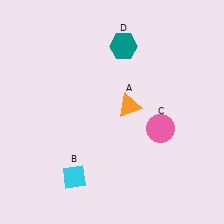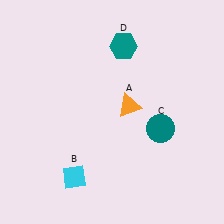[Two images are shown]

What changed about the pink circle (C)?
In Image 1, C is pink. In Image 2, it changed to teal.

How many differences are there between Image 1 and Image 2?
There is 1 difference between the two images.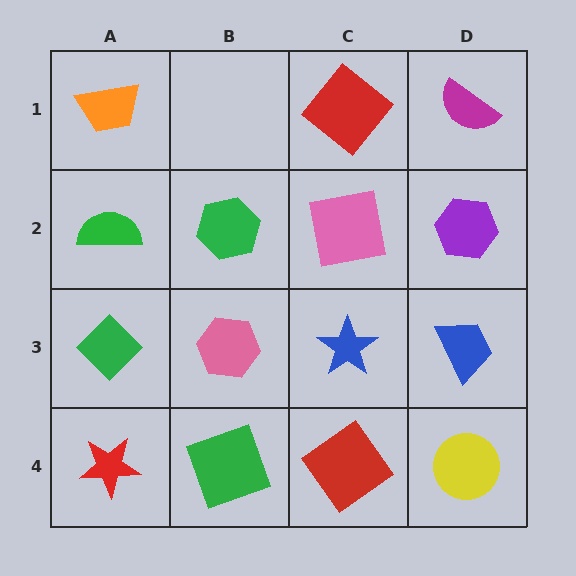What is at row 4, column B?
A green square.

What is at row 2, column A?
A green semicircle.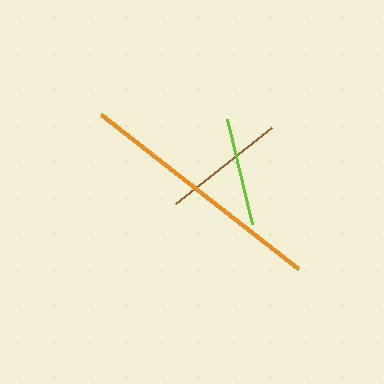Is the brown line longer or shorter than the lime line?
The brown line is longer than the lime line.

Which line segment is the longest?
The orange line is the longest at approximately 250 pixels.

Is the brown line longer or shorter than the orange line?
The orange line is longer than the brown line.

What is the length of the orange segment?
The orange segment is approximately 250 pixels long.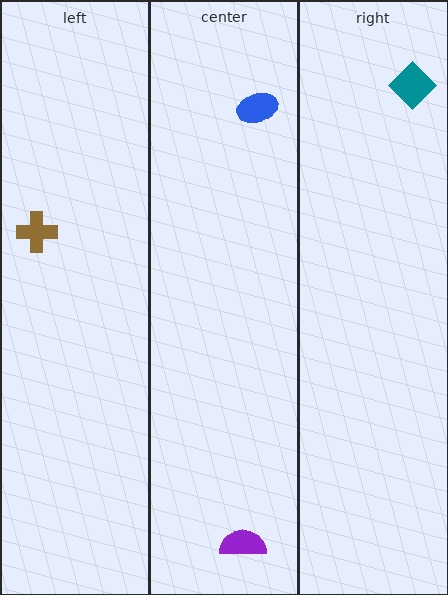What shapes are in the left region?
The brown cross.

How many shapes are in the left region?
1.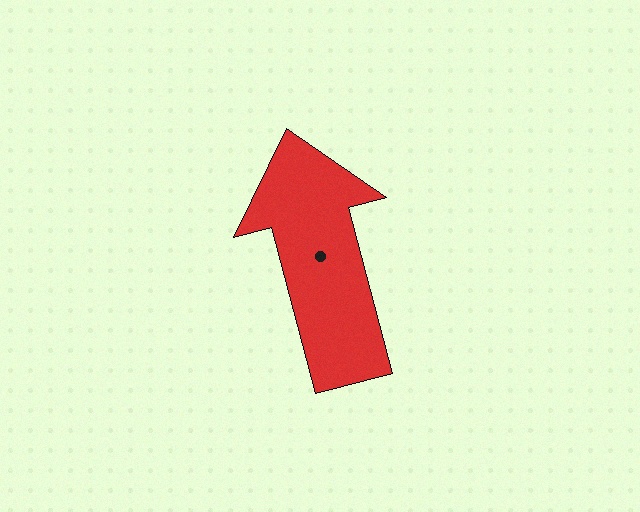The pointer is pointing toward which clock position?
Roughly 12 o'clock.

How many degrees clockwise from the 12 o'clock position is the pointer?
Approximately 345 degrees.